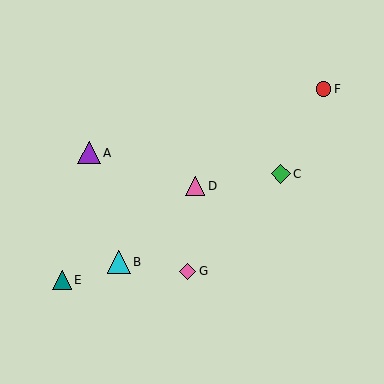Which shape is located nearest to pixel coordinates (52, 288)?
The teal triangle (labeled E) at (62, 280) is nearest to that location.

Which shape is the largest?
The cyan triangle (labeled B) is the largest.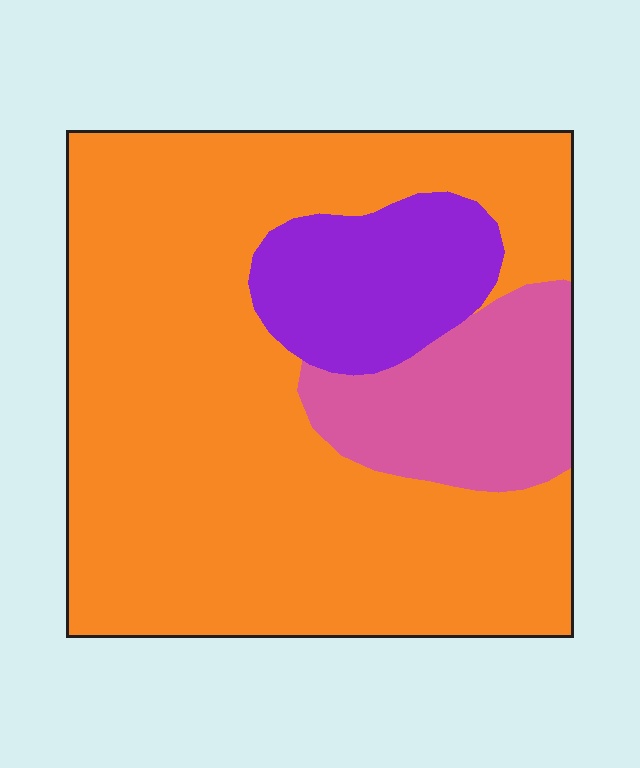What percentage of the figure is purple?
Purple takes up about one eighth (1/8) of the figure.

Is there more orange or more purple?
Orange.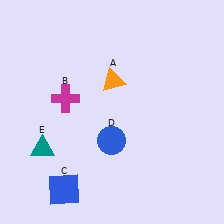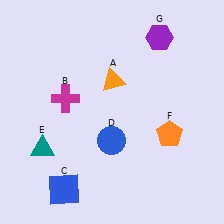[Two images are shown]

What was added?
An orange pentagon (F), a purple hexagon (G) were added in Image 2.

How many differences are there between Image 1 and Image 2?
There are 2 differences between the two images.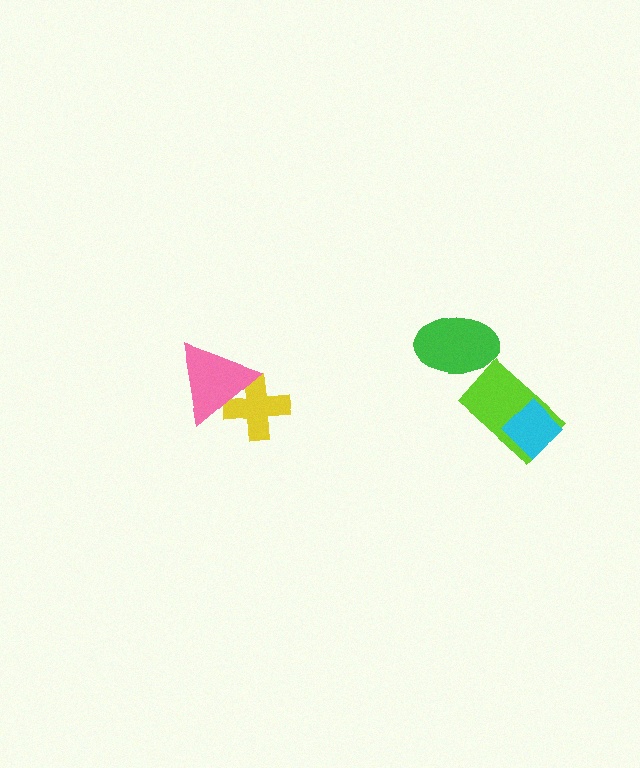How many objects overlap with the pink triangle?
1 object overlaps with the pink triangle.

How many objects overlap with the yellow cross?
1 object overlaps with the yellow cross.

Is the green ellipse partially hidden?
No, no other shape covers it.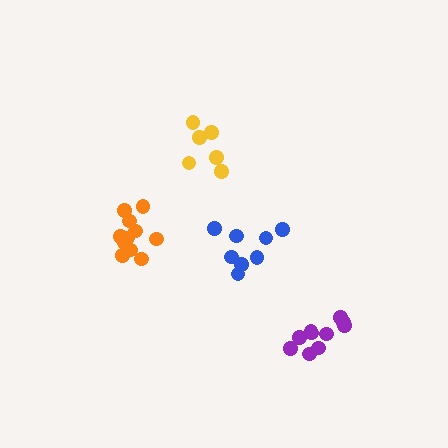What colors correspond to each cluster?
The clusters are colored: purple, orange, blue, yellow.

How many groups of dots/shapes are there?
There are 4 groups.